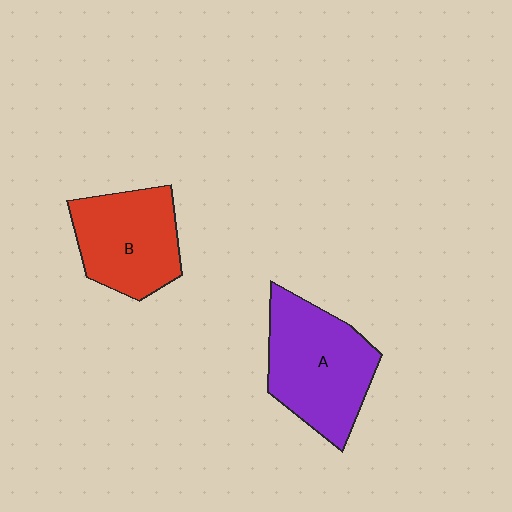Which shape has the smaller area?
Shape B (red).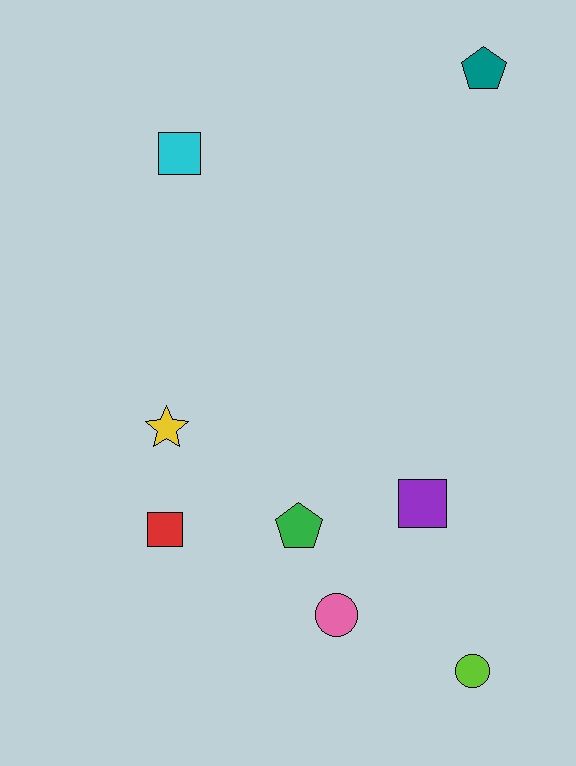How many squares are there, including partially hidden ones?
There are 3 squares.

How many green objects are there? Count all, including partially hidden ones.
There is 1 green object.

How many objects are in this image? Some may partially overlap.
There are 8 objects.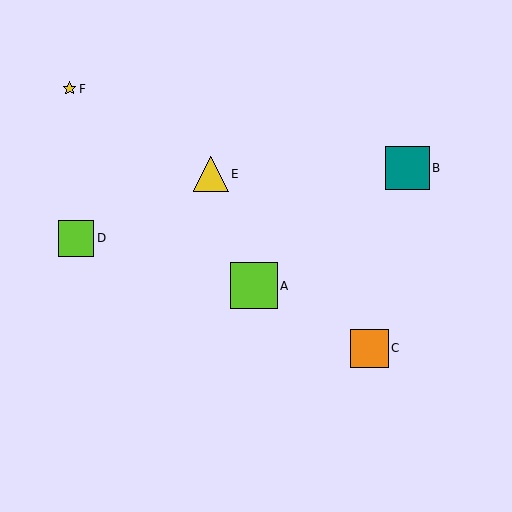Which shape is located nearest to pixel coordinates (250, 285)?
The lime square (labeled A) at (254, 286) is nearest to that location.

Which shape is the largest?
The lime square (labeled A) is the largest.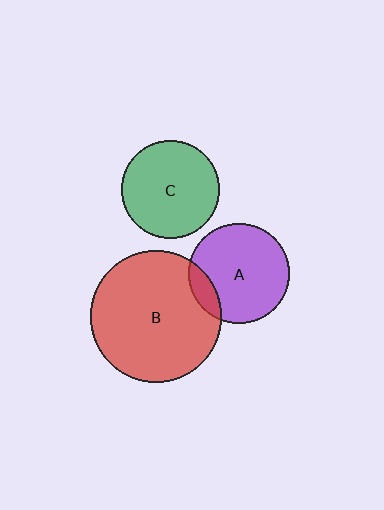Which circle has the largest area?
Circle B (red).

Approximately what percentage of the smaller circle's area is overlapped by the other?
Approximately 15%.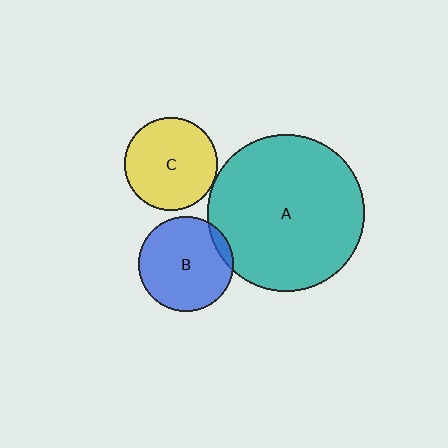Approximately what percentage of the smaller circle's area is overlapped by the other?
Approximately 5%.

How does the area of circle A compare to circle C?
Approximately 2.9 times.